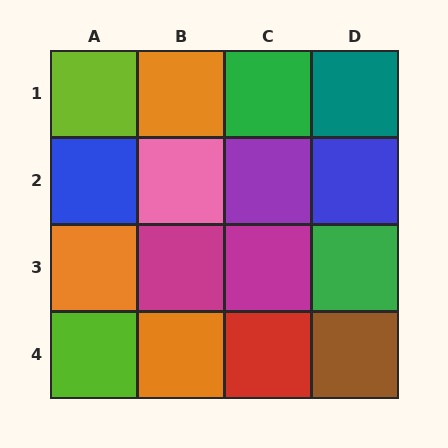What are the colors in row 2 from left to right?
Blue, pink, purple, blue.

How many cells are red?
1 cell is red.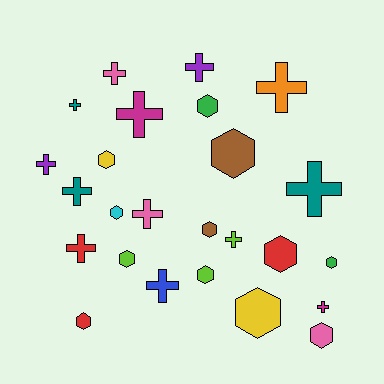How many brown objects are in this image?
There are 2 brown objects.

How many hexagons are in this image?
There are 12 hexagons.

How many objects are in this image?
There are 25 objects.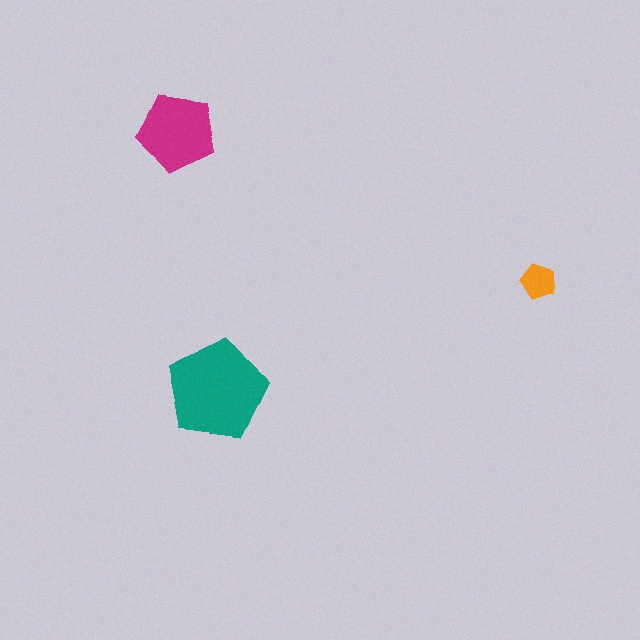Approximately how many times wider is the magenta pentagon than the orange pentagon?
About 2 times wider.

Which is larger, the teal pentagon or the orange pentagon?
The teal one.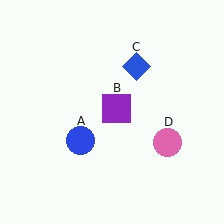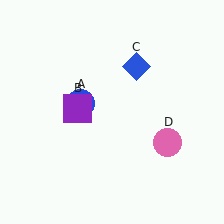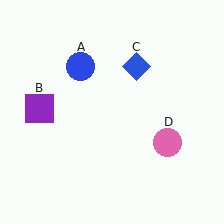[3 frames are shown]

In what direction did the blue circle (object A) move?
The blue circle (object A) moved up.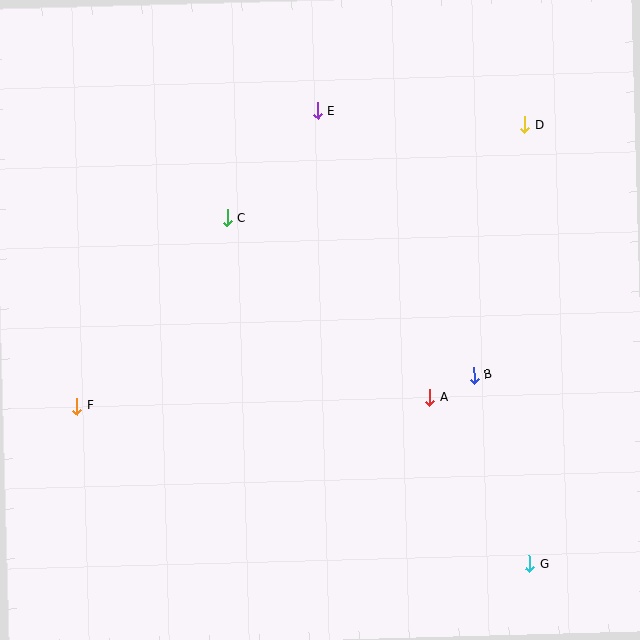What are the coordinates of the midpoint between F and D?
The midpoint between F and D is at (301, 266).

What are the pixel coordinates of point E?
Point E is at (318, 111).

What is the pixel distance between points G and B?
The distance between G and B is 197 pixels.